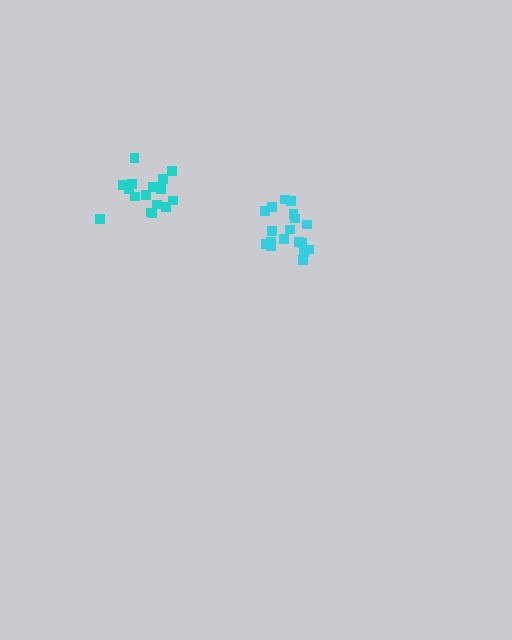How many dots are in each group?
Group 1: 18 dots, Group 2: 16 dots (34 total).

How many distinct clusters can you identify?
There are 2 distinct clusters.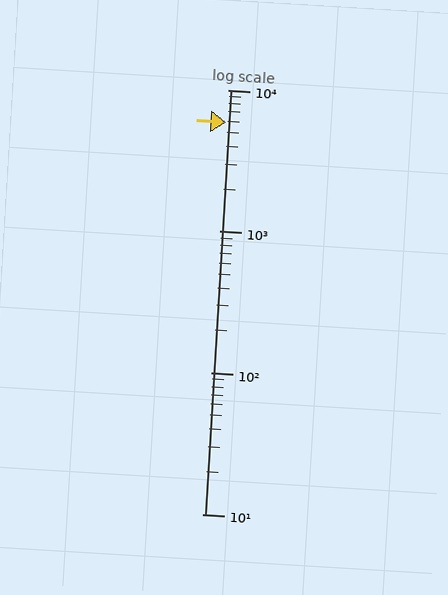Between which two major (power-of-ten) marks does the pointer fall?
The pointer is between 1000 and 10000.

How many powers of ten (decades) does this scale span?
The scale spans 3 decades, from 10 to 10000.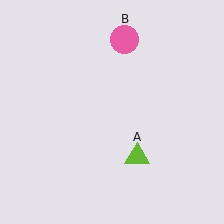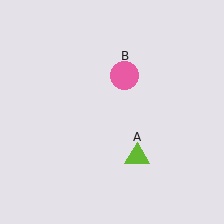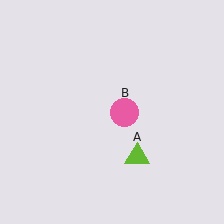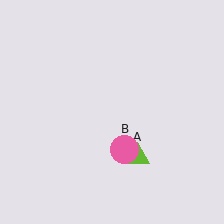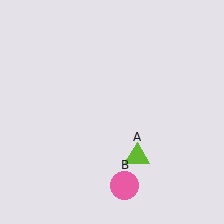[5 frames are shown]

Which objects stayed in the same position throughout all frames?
Lime triangle (object A) remained stationary.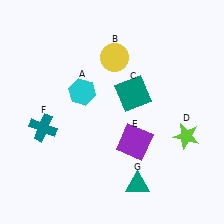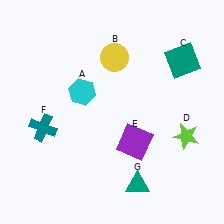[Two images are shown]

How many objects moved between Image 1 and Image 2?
1 object moved between the two images.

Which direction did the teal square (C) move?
The teal square (C) moved right.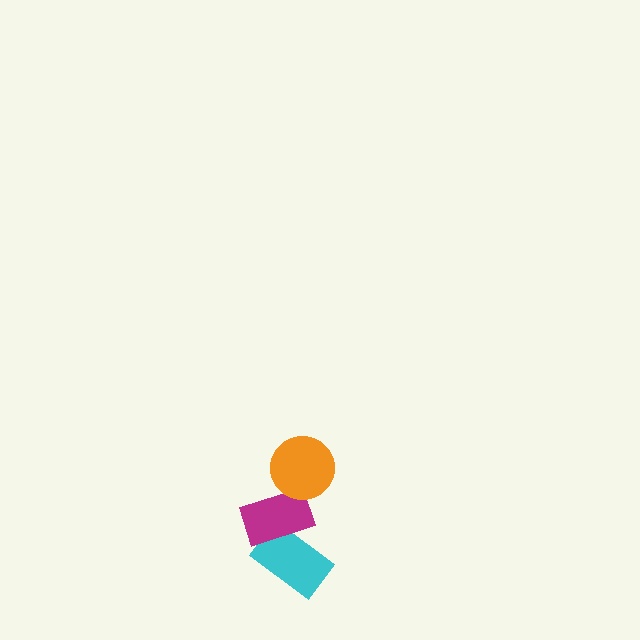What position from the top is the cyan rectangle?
The cyan rectangle is 3rd from the top.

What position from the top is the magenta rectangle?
The magenta rectangle is 2nd from the top.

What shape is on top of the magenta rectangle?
The orange circle is on top of the magenta rectangle.